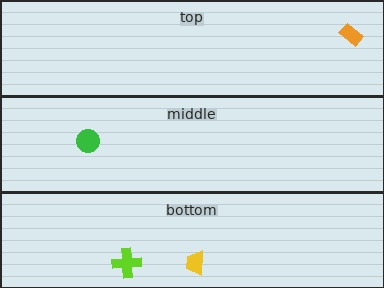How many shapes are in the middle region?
1.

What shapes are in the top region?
The orange rectangle.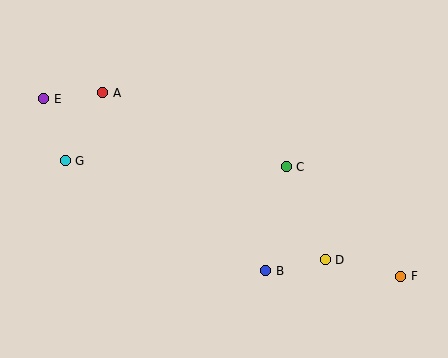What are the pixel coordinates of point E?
Point E is at (44, 99).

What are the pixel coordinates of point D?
Point D is at (325, 260).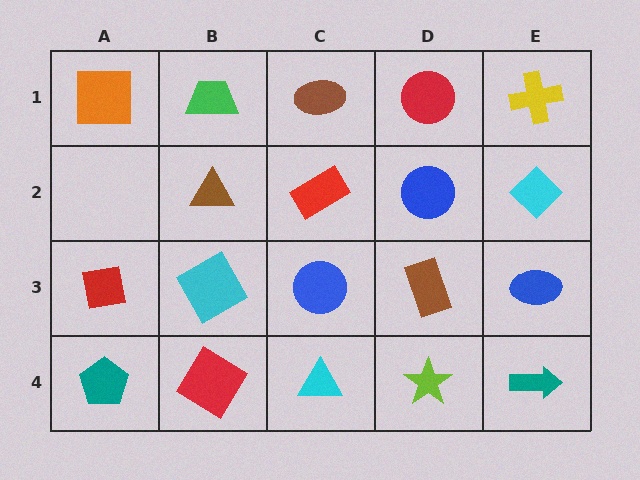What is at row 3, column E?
A blue ellipse.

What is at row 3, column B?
A cyan square.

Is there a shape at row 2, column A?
No, that cell is empty.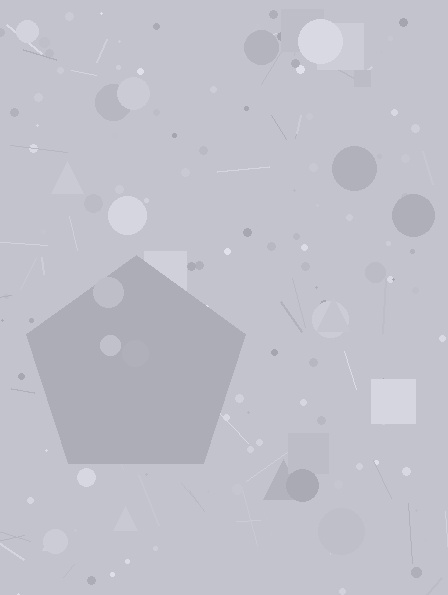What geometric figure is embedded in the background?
A pentagon is embedded in the background.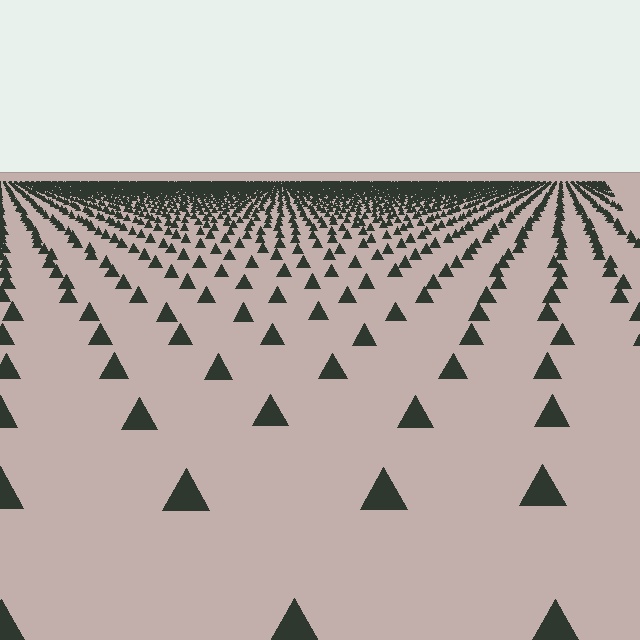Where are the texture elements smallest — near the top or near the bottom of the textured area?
Near the top.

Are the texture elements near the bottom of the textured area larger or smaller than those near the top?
Larger. Near the bottom, elements are closer to the viewer and appear at a bigger on-screen size.